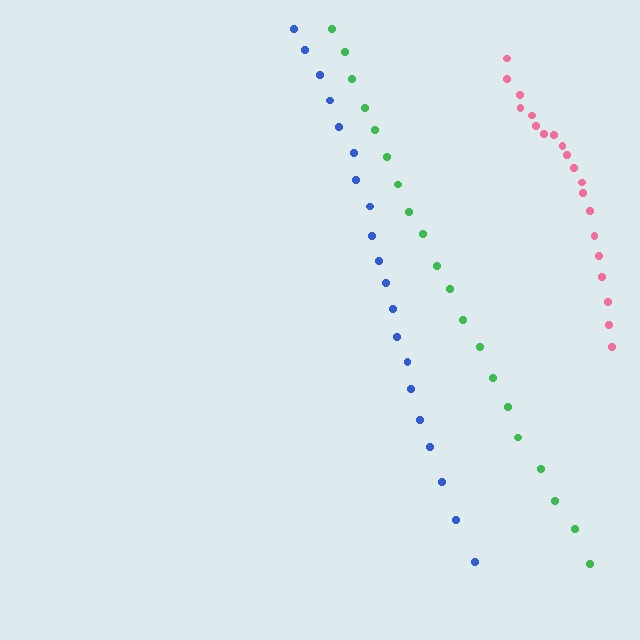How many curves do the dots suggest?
There are 3 distinct paths.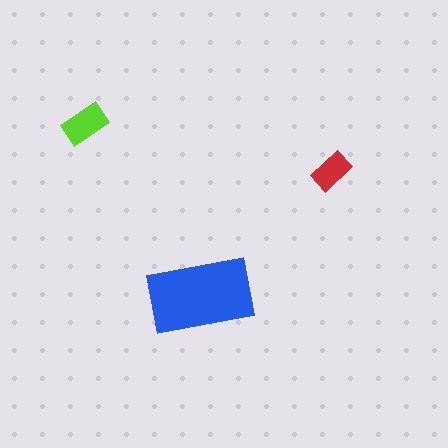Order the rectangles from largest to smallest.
the blue one, the lime one, the red one.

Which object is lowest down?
The blue rectangle is bottommost.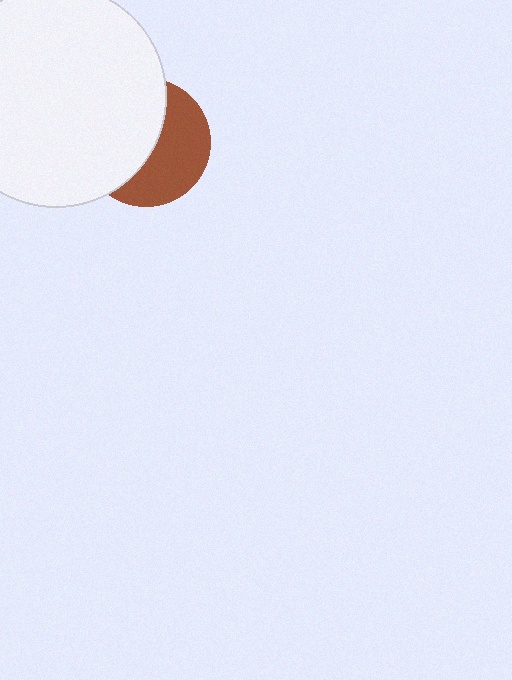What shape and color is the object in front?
The object in front is a white circle.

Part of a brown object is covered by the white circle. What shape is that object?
It is a circle.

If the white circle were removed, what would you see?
You would see the complete brown circle.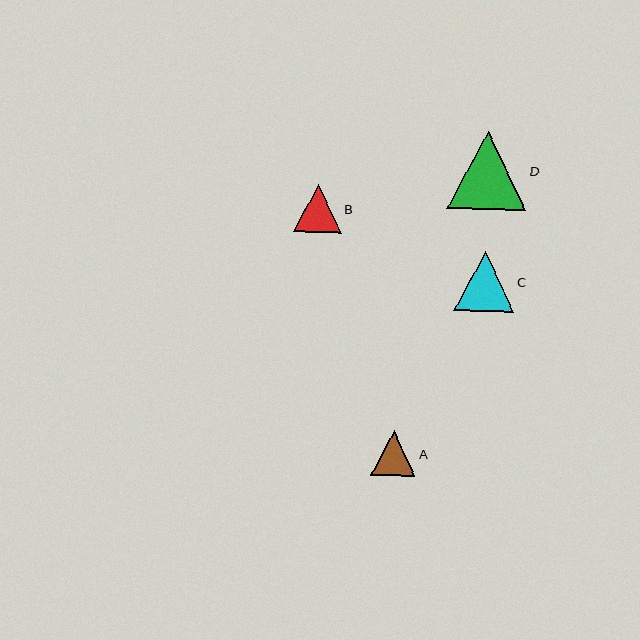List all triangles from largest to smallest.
From largest to smallest: D, C, B, A.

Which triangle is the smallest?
Triangle A is the smallest with a size of approximately 44 pixels.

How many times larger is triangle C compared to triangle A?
Triangle C is approximately 1.3 times the size of triangle A.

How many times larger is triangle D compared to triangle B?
Triangle D is approximately 1.6 times the size of triangle B.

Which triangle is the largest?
Triangle D is the largest with a size of approximately 79 pixels.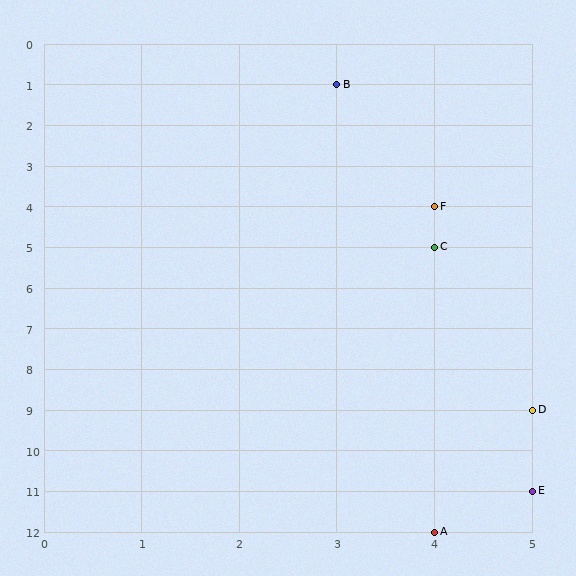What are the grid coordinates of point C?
Point C is at grid coordinates (4, 5).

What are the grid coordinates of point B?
Point B is at grid coordinates (3, 1).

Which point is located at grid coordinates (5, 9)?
Point D is at (5, 9).